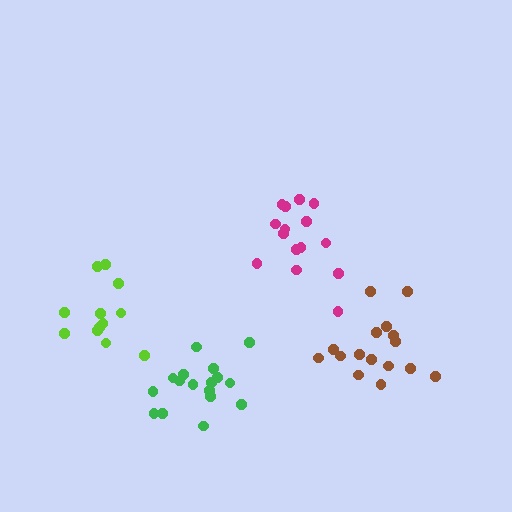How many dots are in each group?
Group 1: 15 dots, Group 2: 16 dots, Group 3: 12 dots, Group 4: 17 dots (60 total).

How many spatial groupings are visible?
There are 4 spatial groupings.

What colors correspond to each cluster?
The clusters are colored: magenta, brown, lime, green.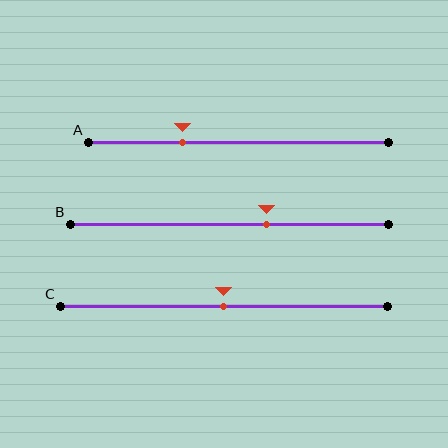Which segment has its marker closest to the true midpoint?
Segment C has its marker closest to the true midpoint.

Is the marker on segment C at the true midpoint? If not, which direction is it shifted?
Yes, the marker on segment C is at the true midpoint.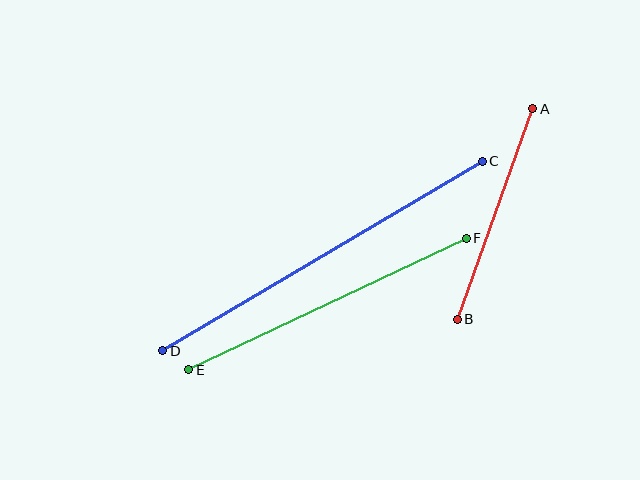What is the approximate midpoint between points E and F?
The midpoint is at approximately (327, 304) pixels.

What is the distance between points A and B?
The distance is approximately 224 pixels.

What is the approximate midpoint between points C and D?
The midpoint is at approximately (323, 256) pixels.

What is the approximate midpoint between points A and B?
The midpoint is at approximately (495, 214) pixels.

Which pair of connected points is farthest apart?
Points C and D are farthest apart.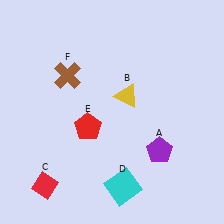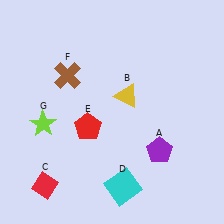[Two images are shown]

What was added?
A lime star (G) was added in Image 2.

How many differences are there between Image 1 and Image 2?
There is 1 difference between the two images.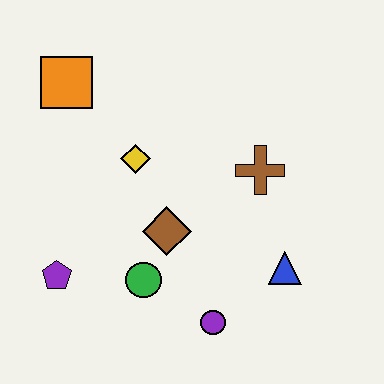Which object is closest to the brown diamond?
The green circle is closest to the brown diamond.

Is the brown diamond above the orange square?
No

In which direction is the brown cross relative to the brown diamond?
The brown cross is to the right of the brown diamond.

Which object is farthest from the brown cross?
The purple pentagon is farthest from the brown cross.